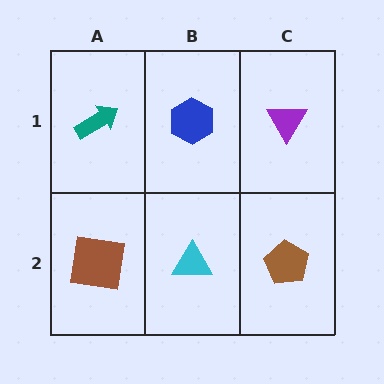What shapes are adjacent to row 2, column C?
A purple triangle (row 1, column C), a cyan triangle (row 2, column B).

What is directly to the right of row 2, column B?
A brown pentagon.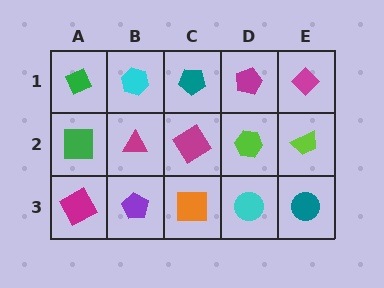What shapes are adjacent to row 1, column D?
A lime hexagon (row 2, column D), a teal pentagon (row 1, column C), a magenta diamond (row 1, column E).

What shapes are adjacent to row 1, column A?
A green square (row 2, column A), a cyan hexagon (row 1, column B).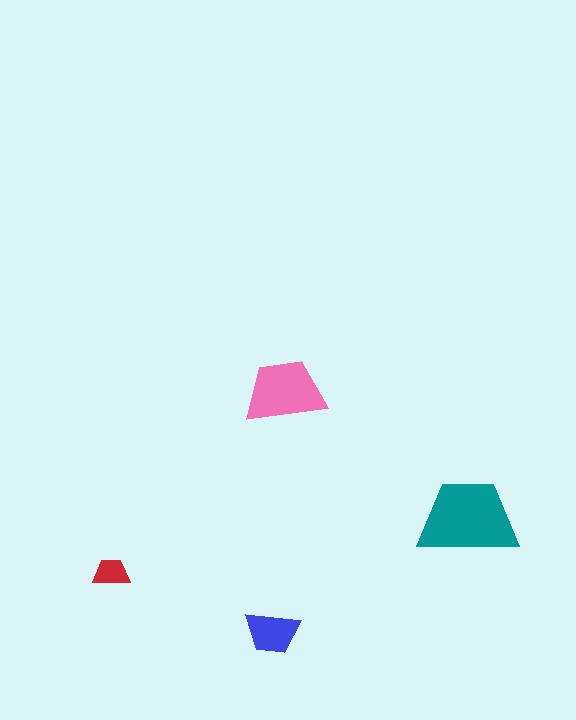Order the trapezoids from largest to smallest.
the teal one, the pink one, the blue one, the red one.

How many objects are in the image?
There are 4 objects in the image.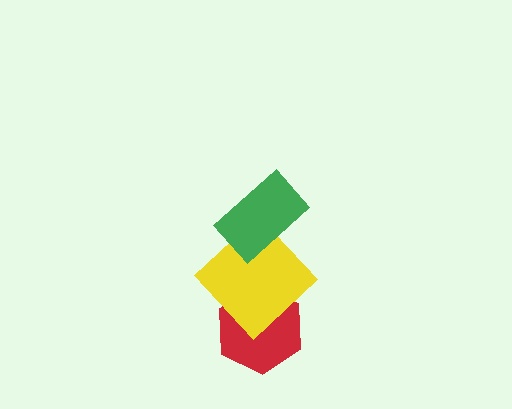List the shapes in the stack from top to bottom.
From top to bottom: the green rectangle, the yellow diamond, the red hexagon.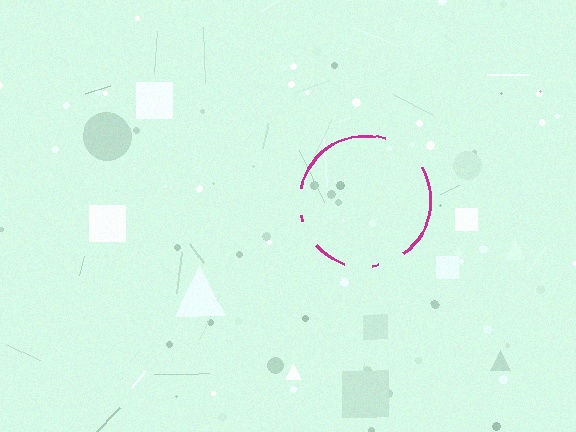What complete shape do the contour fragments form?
The contour fragments form a circle.